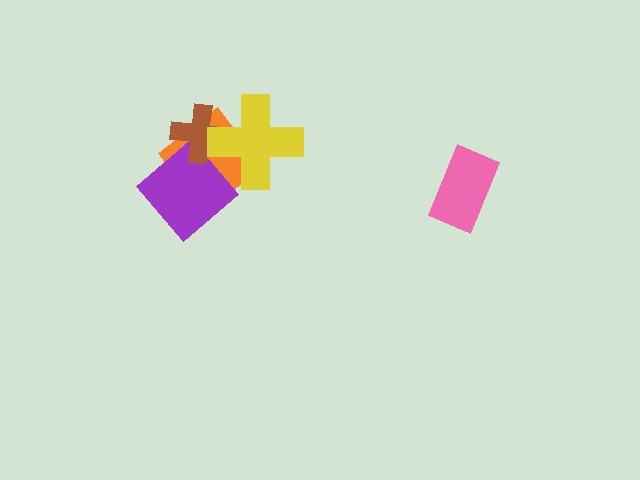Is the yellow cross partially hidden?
No, no other shape covers it.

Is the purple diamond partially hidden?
Yes, it is partially covered by another shape.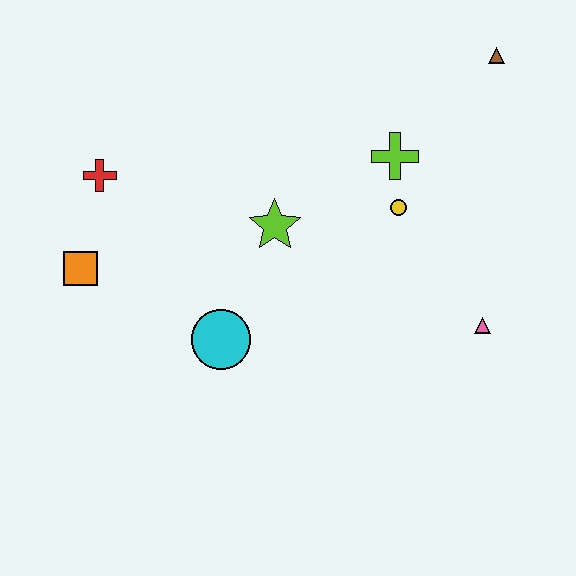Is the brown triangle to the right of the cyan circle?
Yes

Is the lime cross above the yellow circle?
Yes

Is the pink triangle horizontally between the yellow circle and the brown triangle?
Yes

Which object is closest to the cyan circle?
The lime star is closest to the cyan circle.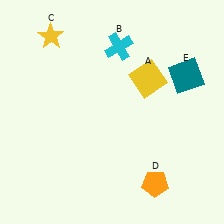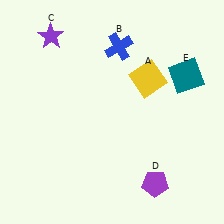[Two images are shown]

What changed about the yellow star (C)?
In Image 1, C is yellow. In Image 2, it changed to purple.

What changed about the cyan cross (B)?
In Image 1, B is cyan. In Image 2, it changed to blue.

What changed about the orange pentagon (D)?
In Image 1, D is orange. In Image 2, it changed to purple.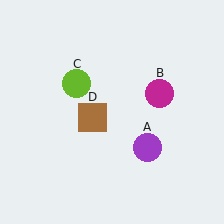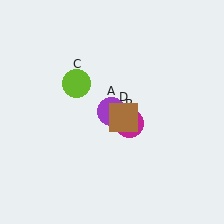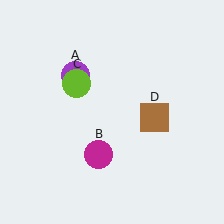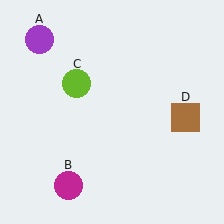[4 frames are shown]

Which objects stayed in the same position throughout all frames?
Lime circle (object C) remained stationary.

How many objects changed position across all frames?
3 objects changed position: purple circle (object A), magenta circle (object B), brown square (object D).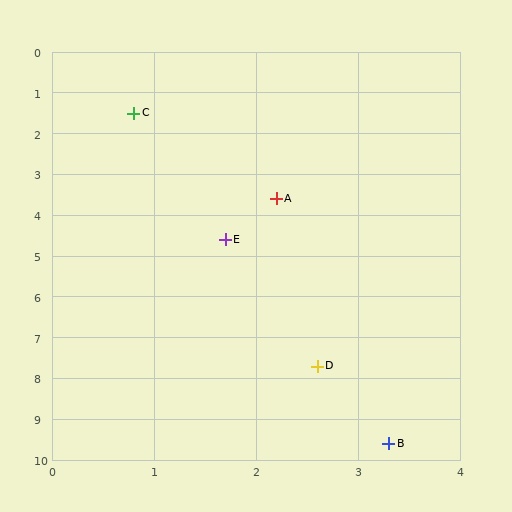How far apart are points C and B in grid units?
Points C and B are about 8.5 grid units apart.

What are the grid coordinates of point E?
Point E is at approximately (1.7, 4.6).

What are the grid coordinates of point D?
Point D is at approximately (2.6, 7.7).